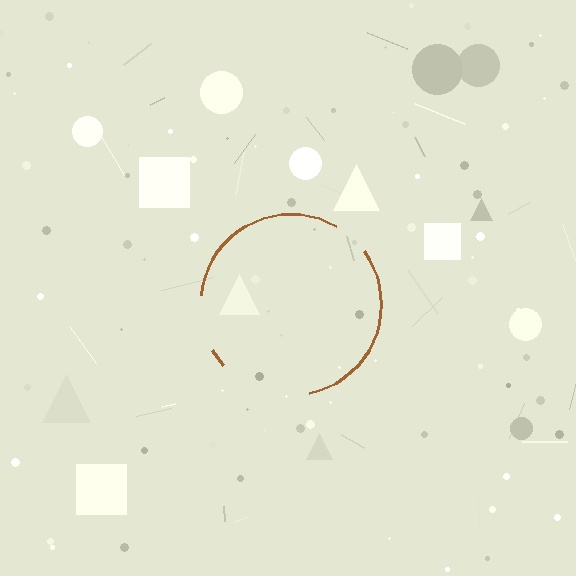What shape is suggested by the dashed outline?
The dashed outline suggests a circle.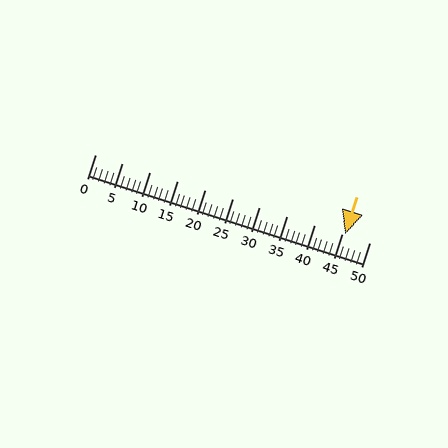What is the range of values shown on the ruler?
The ruler shows values from 0 to 50.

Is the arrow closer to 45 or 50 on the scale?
The arrow is closer to 45.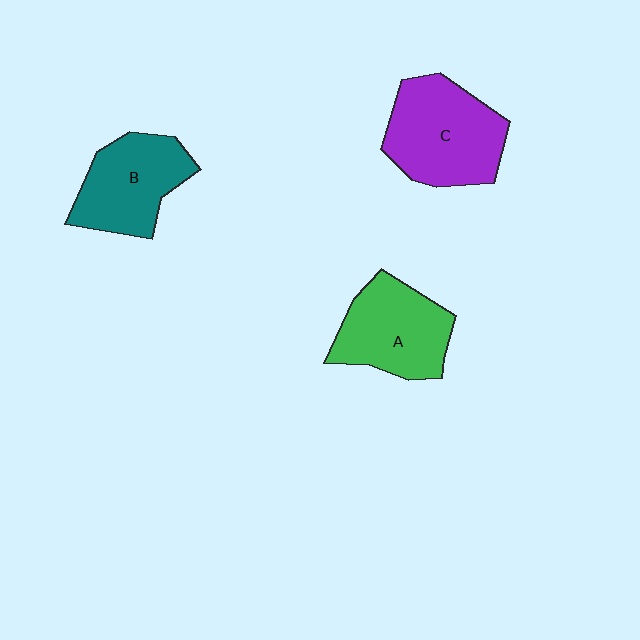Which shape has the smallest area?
Shape B (teal).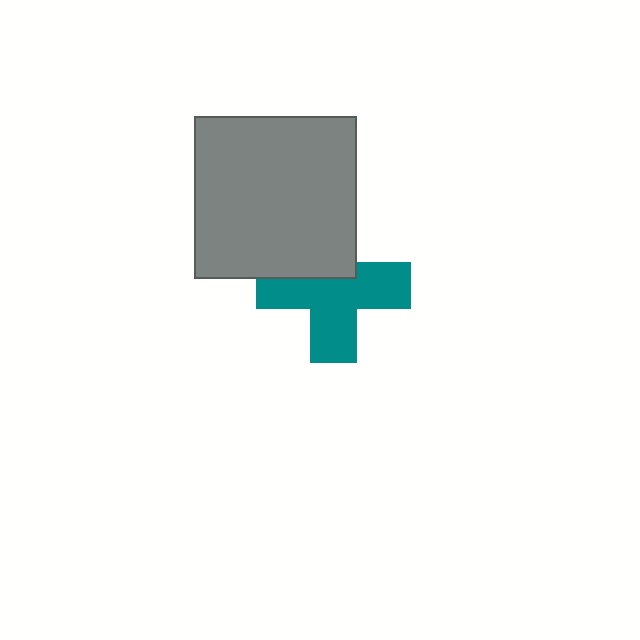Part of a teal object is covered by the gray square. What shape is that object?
It is a cross.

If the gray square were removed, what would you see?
You would see the complete teal cross.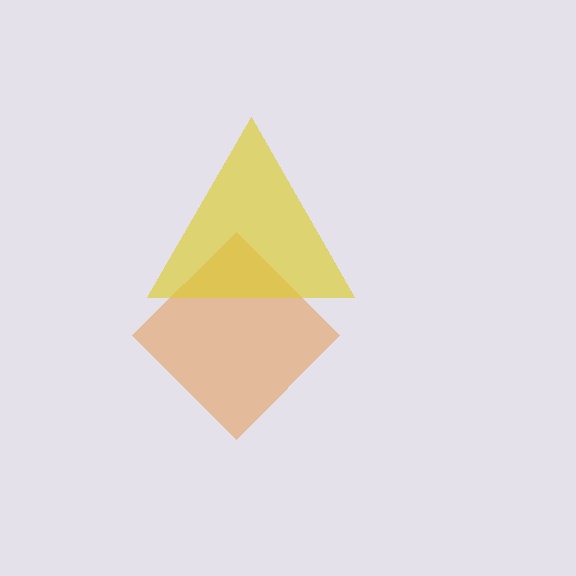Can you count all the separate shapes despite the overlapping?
Yes, there are 2 separate shapes.